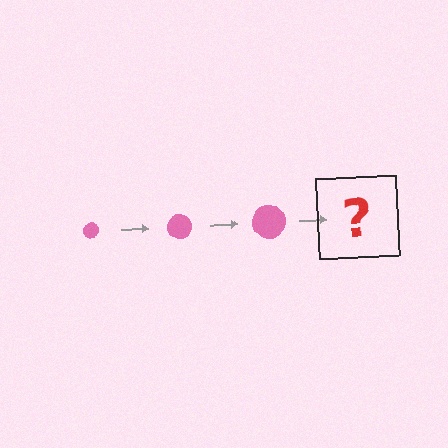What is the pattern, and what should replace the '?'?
The pattern is that the circle gets progressively larger each step. The '?' should be a pink circle, larger than the previous one.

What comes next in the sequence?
The next element should be a pink circle, larger than the previous one.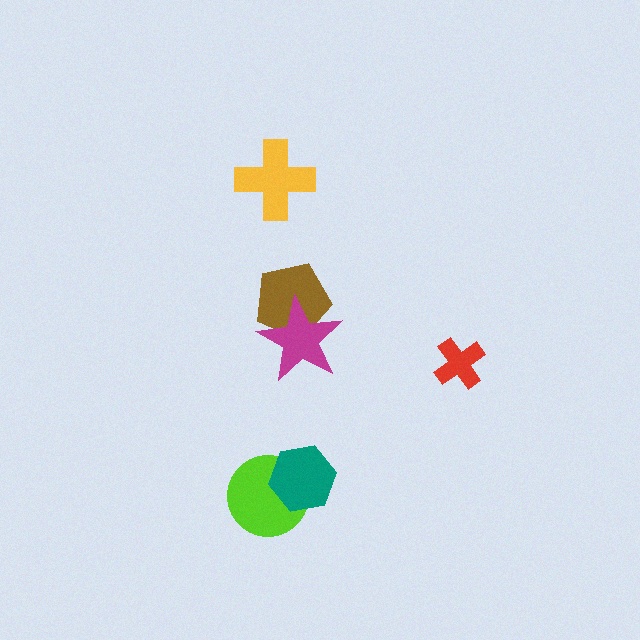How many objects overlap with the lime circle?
1 object overlaps with the lime circle.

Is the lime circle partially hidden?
Yes, it is partially covered by another shape.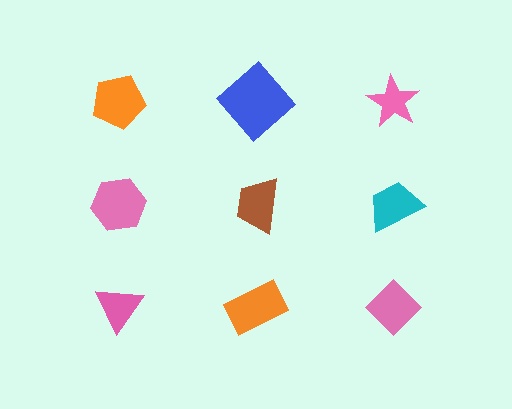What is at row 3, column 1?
A pink triangle.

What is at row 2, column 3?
A cyan trapezoid.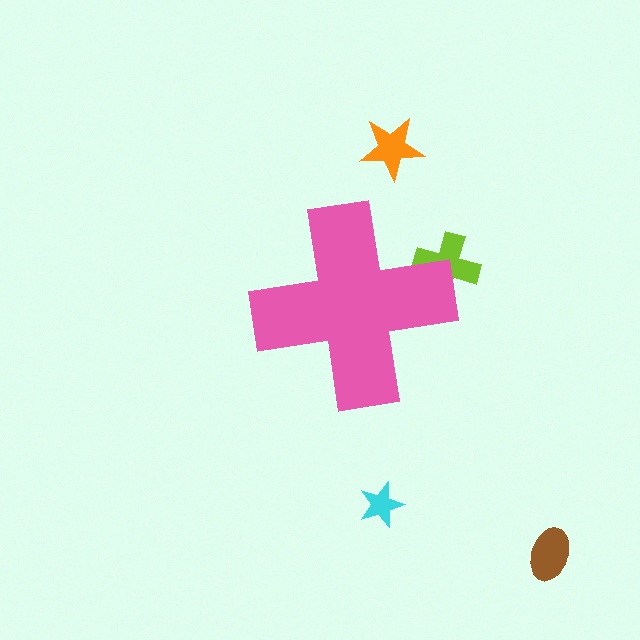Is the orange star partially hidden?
No, the orange star is fully visible.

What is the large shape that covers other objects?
A pink cross.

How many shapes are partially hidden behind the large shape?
1 shape is partially hidden.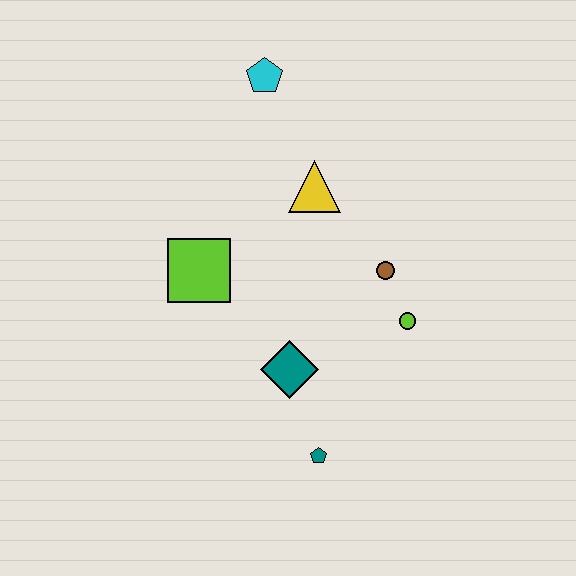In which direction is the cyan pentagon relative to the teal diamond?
The cyan pentagon is above the teal diamond.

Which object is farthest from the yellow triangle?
The teal pentagon is farthest from the yellow triangle.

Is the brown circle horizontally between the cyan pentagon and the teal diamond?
No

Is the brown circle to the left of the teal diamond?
No